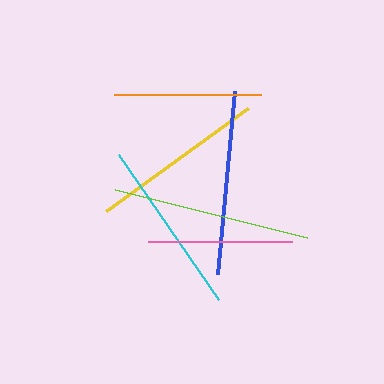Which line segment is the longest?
The lime line is the longest at approximately 198 pixels.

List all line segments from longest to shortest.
From longest to shortest: lime, blue, cyan, yellow, orange, pink.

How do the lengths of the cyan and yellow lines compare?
The cyan and yellow lines are approximately the same length.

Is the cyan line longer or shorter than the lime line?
The lime line is longer than the cyan line.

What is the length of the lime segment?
The lime segment is approximately 198 pixels long.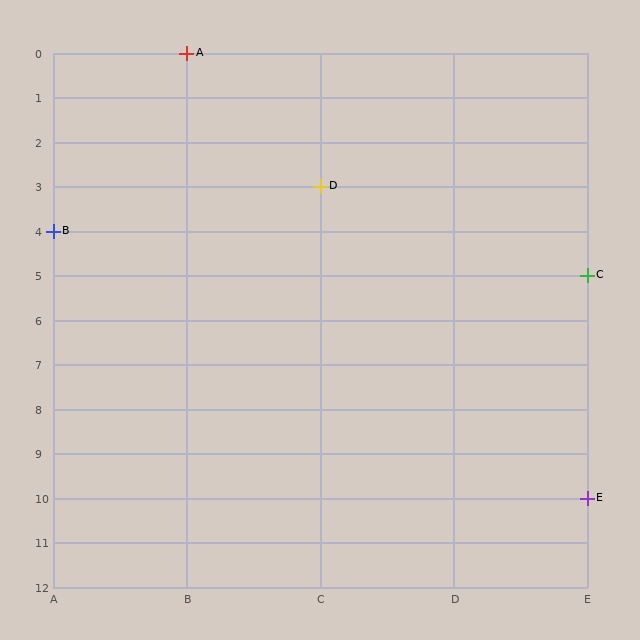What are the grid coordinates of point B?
Point B is at grid coordinates (A, 4).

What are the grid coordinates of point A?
Point A is at grid coordinates (B, 0).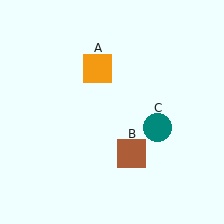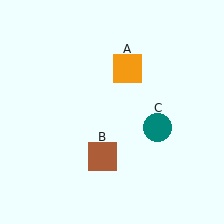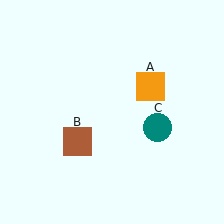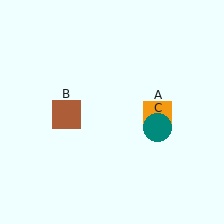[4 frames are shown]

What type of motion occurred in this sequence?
The orange square (object A), brown square (object B) rotated clockwise around the center of the scene.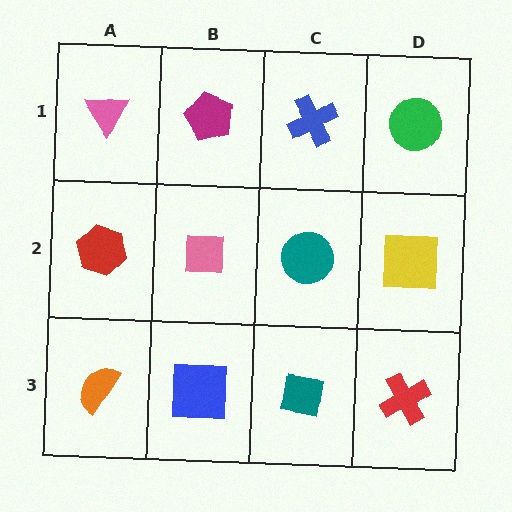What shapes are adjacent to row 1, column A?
A red hexagon (row 2, column A), a magenta pentagon (row 1, column B).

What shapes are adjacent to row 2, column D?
A green circle (row 1, column D), a red cross (row 3, column D), a teal circle (row 2, column C).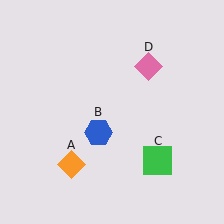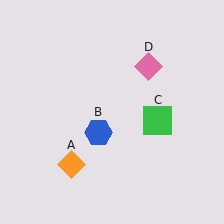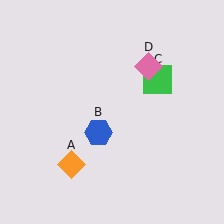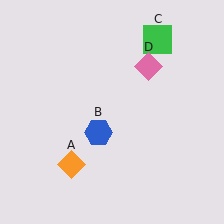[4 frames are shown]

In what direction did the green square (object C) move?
The green square (object C) moved up.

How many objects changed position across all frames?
1 object changed position: green square (object C).